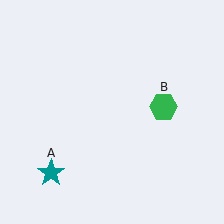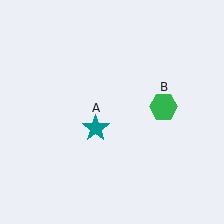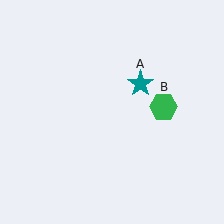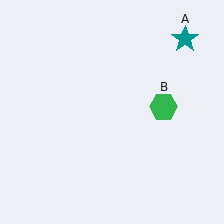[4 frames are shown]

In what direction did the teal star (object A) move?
The teal star (object A) moved up and to the right.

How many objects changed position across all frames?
1 object changed position: teal star (object A).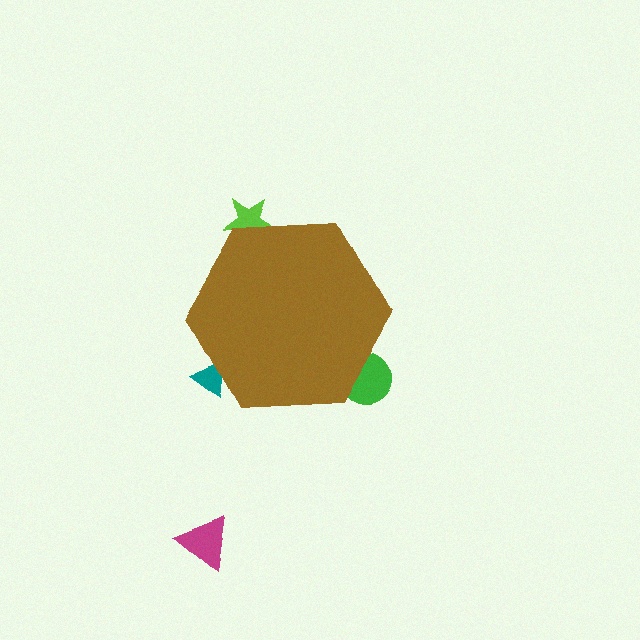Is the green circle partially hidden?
Yes, the green circle is partially hidden behind the brown hexagon.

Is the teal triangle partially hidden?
Yes, the teal triangle is partially hidden behind the brown hexagon.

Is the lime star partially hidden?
Yes, the lime star is partially hidden behind the brown hexagon.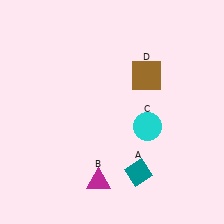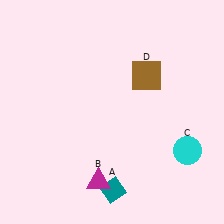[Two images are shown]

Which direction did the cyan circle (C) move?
The cyan circle (C) moved right.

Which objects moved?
The objects that moved are: the teal diamond (A), the cyan circle (C).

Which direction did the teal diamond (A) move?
The teal diamond (A) moved left.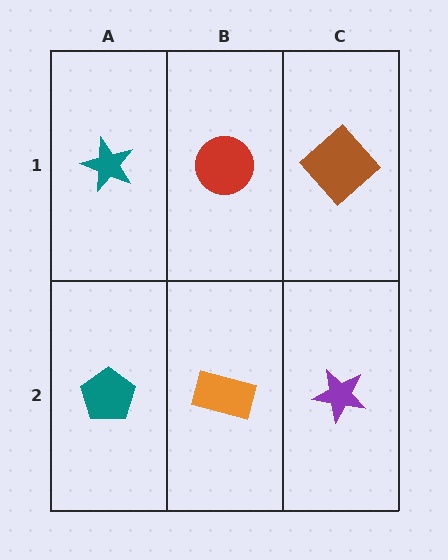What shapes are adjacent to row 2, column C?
A brown diamond (row 1, column C), an orange rectangle (row 2, column B).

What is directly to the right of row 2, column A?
An orange rectangle.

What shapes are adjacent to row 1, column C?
A purple star (row 2, column C), a red circle (row 1, column B).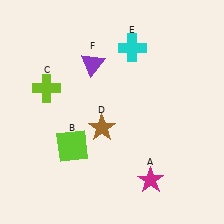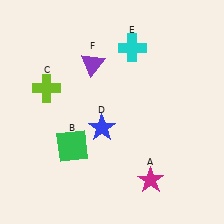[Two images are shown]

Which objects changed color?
B changed from lime to green. D changed from brown to blue.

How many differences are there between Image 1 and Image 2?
There are 2 differences between the two images.